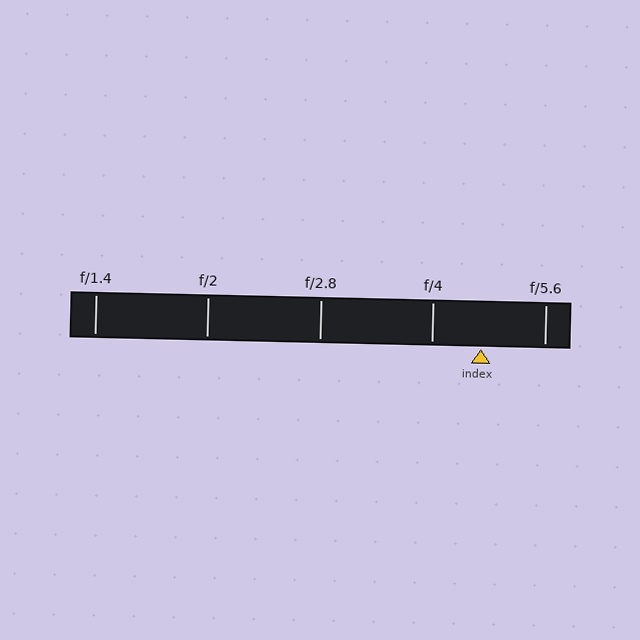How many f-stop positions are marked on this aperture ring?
There are 5 f-stop positions marked.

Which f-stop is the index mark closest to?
The index mark is closest to f/4.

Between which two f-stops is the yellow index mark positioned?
The index mark is between f/4 and f/5.6.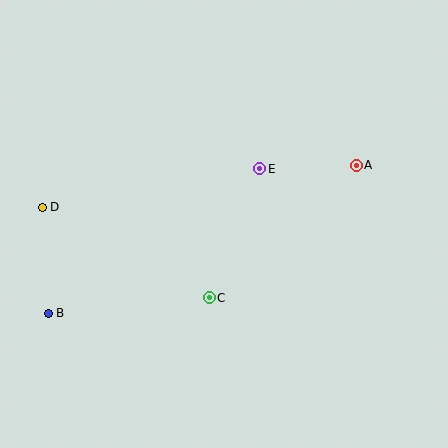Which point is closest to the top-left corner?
Point D is closest to the top-left corner.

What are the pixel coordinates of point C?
Point C is at (209, 298).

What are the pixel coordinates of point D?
Point D is at (42, 207).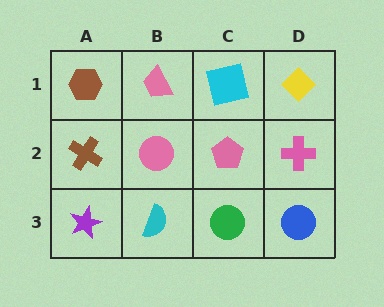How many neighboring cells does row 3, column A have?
2.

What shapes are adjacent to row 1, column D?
A pink cross (row 2, column D), a cyan square (row 1, column C).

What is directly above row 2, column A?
A brown hexagon.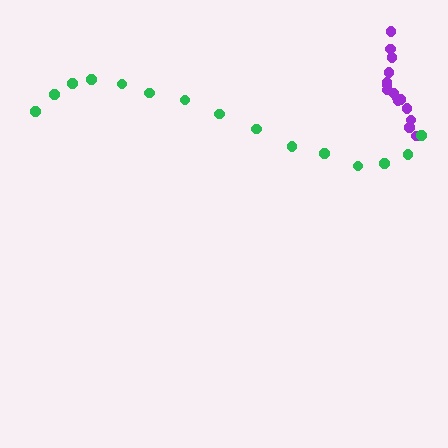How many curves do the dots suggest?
There are 2 distinct paths.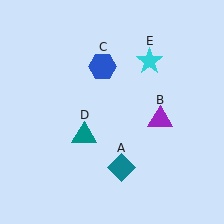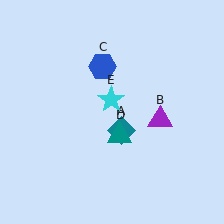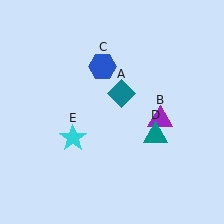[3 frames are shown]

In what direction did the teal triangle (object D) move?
The teal triangle (object D) moved right.